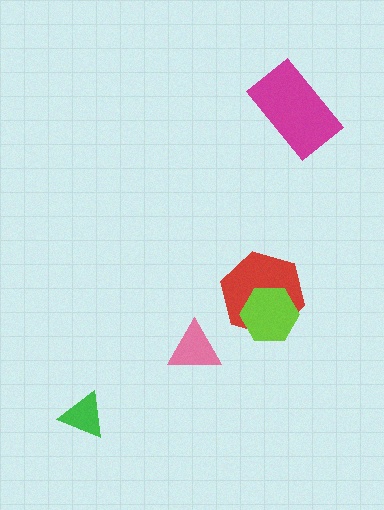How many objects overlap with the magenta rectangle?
0 objects overlap with the magenta rectangle.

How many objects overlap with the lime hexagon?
1 object overlaps with the lime hexagon.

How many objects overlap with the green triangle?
0 objects overlap with the green triangle.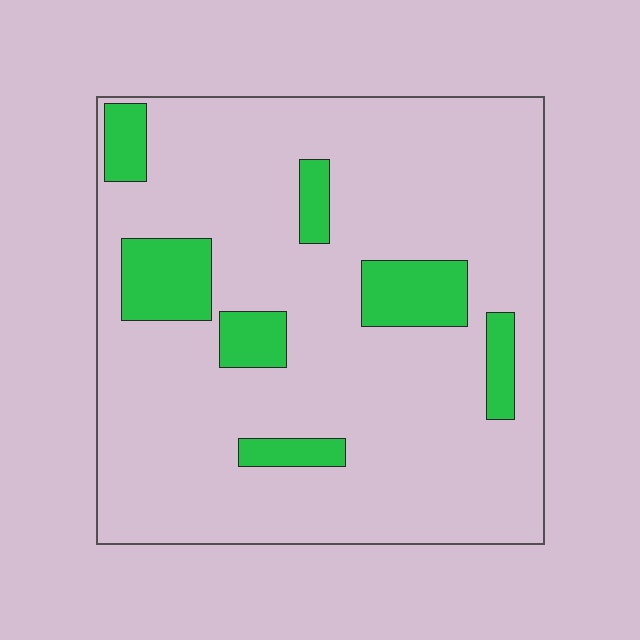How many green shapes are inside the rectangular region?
7.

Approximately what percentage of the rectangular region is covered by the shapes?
Approximately 15%.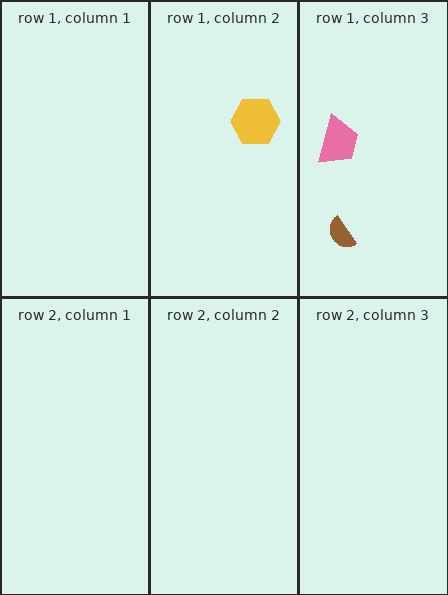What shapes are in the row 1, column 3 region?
The brown semicircle, the pink trapezoid.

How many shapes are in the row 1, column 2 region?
1.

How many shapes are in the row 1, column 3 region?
2.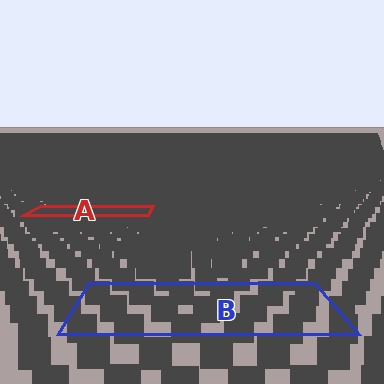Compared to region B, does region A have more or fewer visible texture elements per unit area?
Region A has more texture elements per unit area — they are packed more densely because it is farther away.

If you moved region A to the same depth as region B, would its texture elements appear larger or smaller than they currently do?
They would appear larger. At a closer depth, the same texture elements are projected at a bigger on-screen size.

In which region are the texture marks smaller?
The texture marks are smaller in region A, because it is farther away.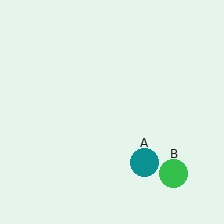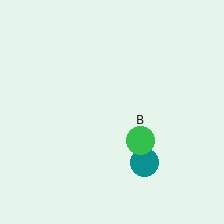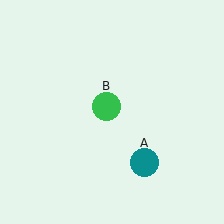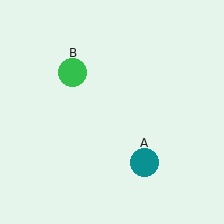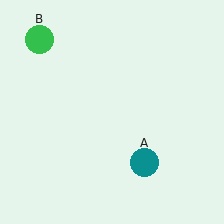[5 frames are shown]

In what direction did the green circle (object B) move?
The green circle (object B) moved up and to the left.